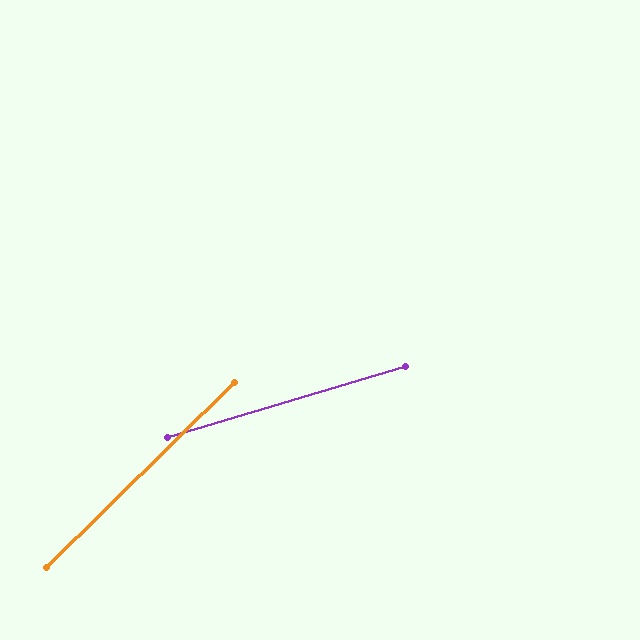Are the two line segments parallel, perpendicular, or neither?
Neither parallel nor perpendicular — they differ by about 28°.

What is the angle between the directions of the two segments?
Approximately 28 degrees.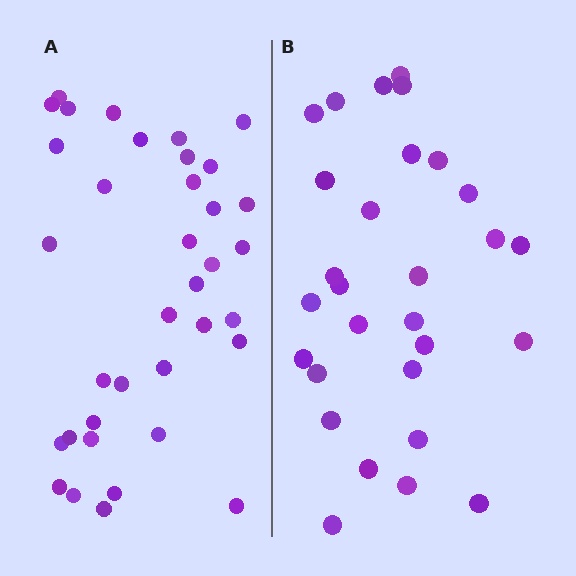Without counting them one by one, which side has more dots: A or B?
Region A (the left region) has more dots.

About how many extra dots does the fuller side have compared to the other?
Region A has roughly 8 or so more dots than region B.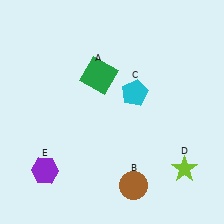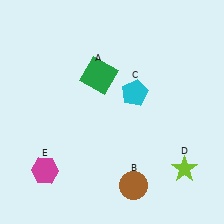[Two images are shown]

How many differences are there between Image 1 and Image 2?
There is 1 difference between the two images.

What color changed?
The hexagon (E) changed from purple in Image 1 to magenta in Image 2.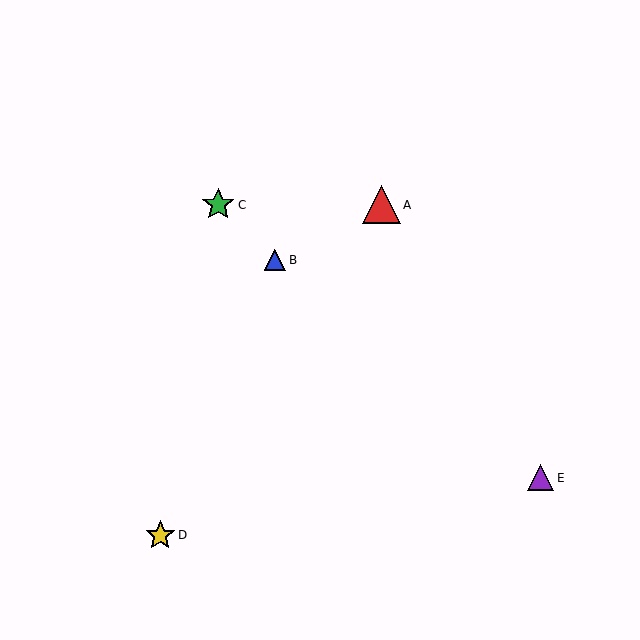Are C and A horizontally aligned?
Yes, both are at y≈205.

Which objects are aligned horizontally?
Objects A, C are aligned horizontally.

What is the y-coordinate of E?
Object E is at y≈478.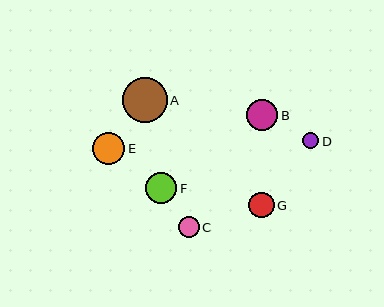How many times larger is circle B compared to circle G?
Circle B is approximately 1.2 times the size of circle G.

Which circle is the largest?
Circle A is the largest with a size of approximately 45 pixels.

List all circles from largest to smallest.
From largest to smallest: A, E, B, F, G, C, D.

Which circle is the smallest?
Circle D is the smallest with a size of approximately 16 pixels.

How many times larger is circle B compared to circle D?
Circle B is approximately 2.0 times the size of circle D.